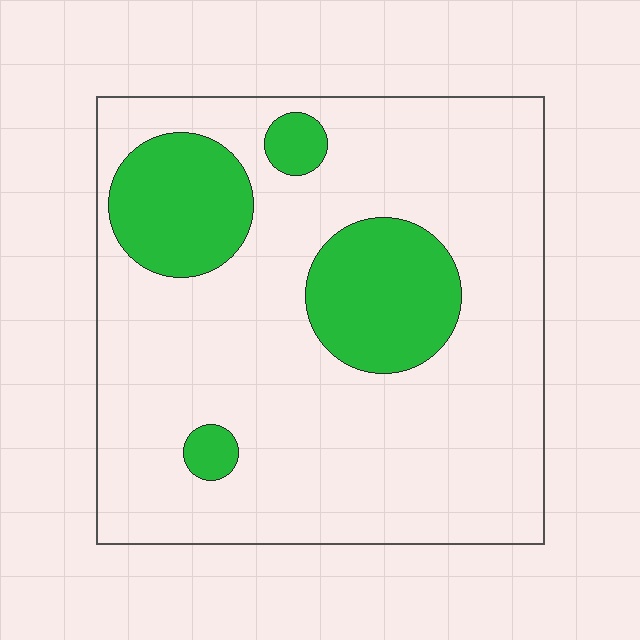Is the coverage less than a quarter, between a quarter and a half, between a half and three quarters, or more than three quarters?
Less than a quarter.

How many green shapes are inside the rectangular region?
4.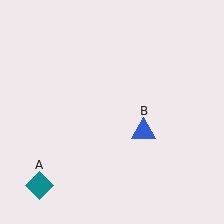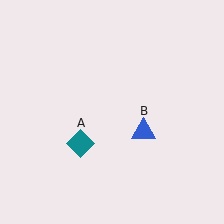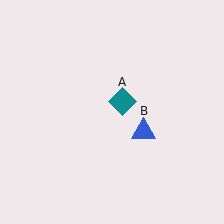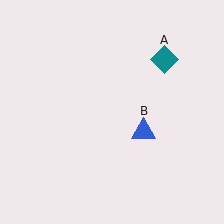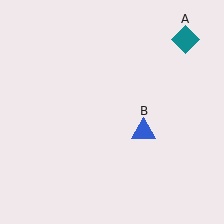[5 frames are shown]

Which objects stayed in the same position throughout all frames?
Blue triangle (object B) remained stationary.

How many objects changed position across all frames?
1 object changed position: teal diamond (object A).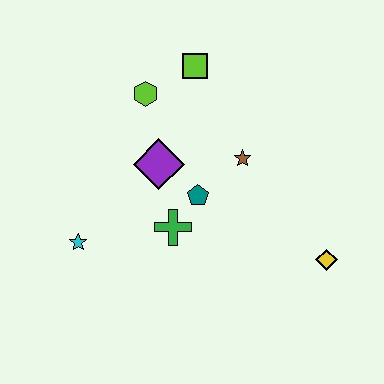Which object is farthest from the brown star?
The cyan star is farthest from the brown star.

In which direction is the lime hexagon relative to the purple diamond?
The lime hexagon is above the purple diamond.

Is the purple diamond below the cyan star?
No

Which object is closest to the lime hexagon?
The lime square is closest to the lime hexagon.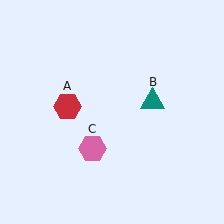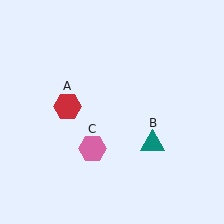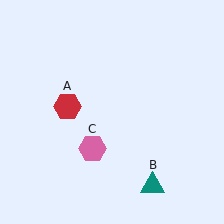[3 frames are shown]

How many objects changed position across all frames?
1 object changed position: teal triangle (object B).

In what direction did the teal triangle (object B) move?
The teal triangle (object B) moved down.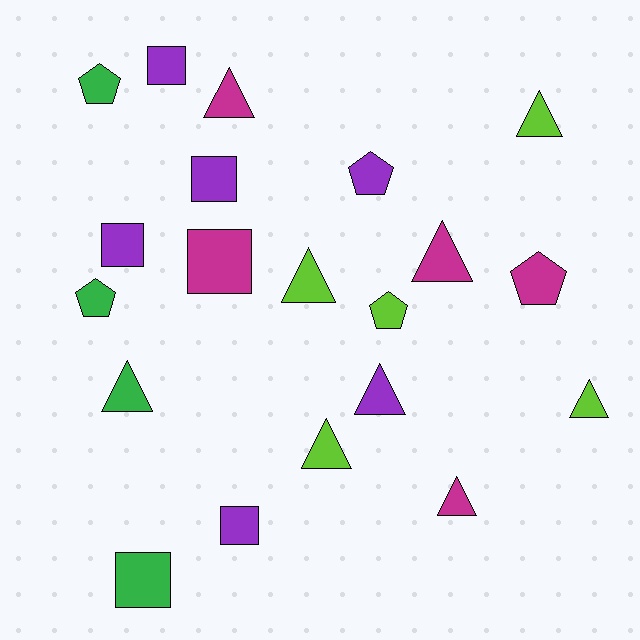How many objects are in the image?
There are 20 objects.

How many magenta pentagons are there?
There is 1 magenta pentagon.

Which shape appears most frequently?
Triangle, with 9 objects.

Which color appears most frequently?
Purple, with 6 objects.